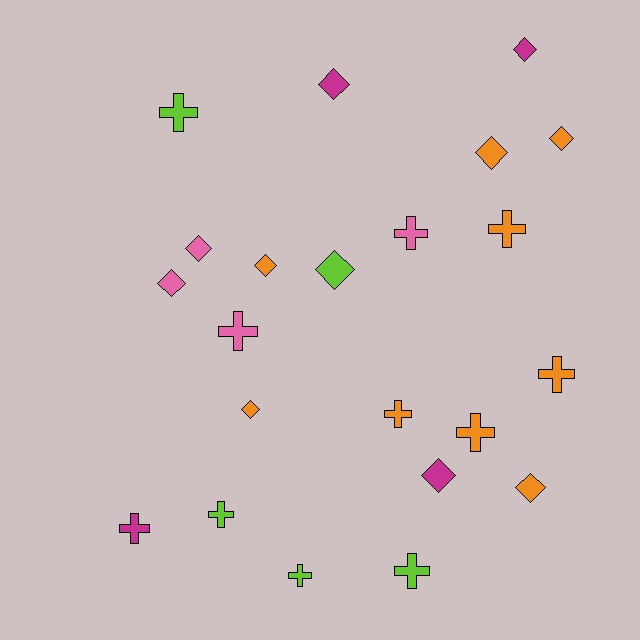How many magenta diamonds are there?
There are 3 magenta diamonds.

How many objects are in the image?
There are 22 objects.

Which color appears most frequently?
Orange, with 9 objects.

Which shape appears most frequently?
Cross, with 11 objects.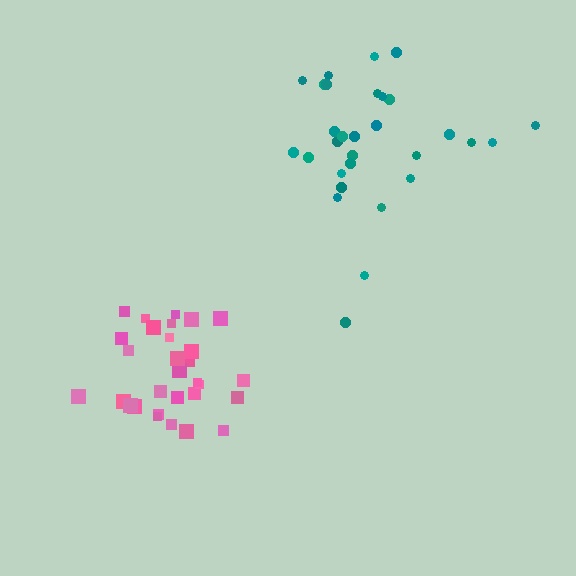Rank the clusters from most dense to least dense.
pink, teal.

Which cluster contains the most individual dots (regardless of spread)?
Teal (30).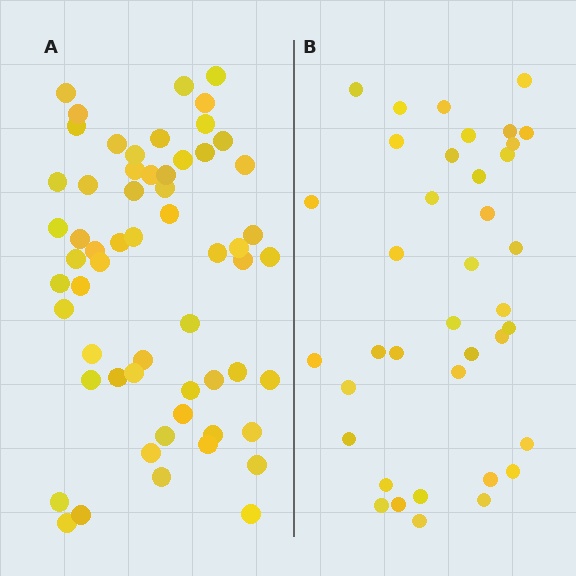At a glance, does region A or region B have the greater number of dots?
Region A (the left region) has more dots.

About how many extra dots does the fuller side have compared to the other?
Region A has approximately 20 more dots than region B.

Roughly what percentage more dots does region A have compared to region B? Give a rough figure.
About 55% more.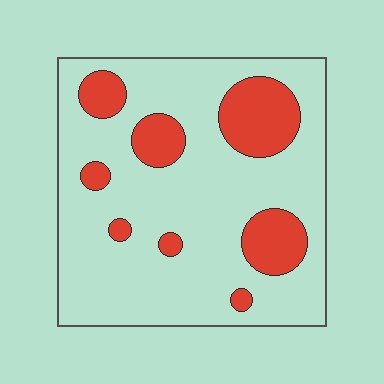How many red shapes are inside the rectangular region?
8.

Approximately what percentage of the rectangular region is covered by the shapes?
Approximately 20%.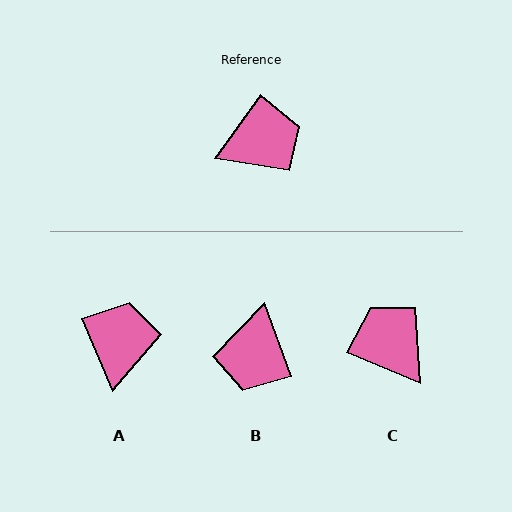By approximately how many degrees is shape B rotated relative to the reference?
Approximately 125 degrees clockwise.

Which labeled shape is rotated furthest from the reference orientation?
B, about 125 degrees away.